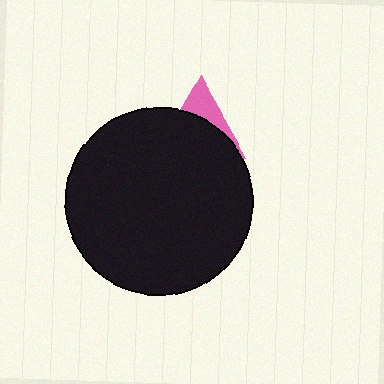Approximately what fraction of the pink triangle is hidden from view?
Roughly 68% of the pink triangle is hidden behind the black circle.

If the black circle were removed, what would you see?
You would see the complete pink triangle.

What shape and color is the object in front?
The object in front is a black circle.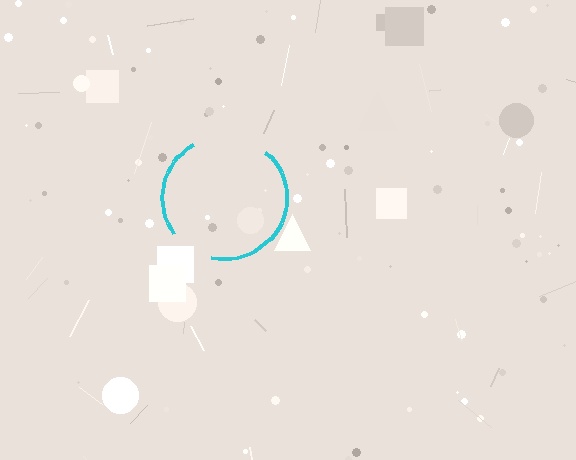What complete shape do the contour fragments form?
The contour fragments form a circle.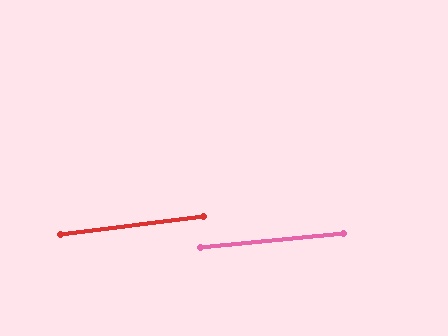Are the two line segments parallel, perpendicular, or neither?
Parallel — their directions differ by only 1.5°.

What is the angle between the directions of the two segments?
Approximately 2 degrees.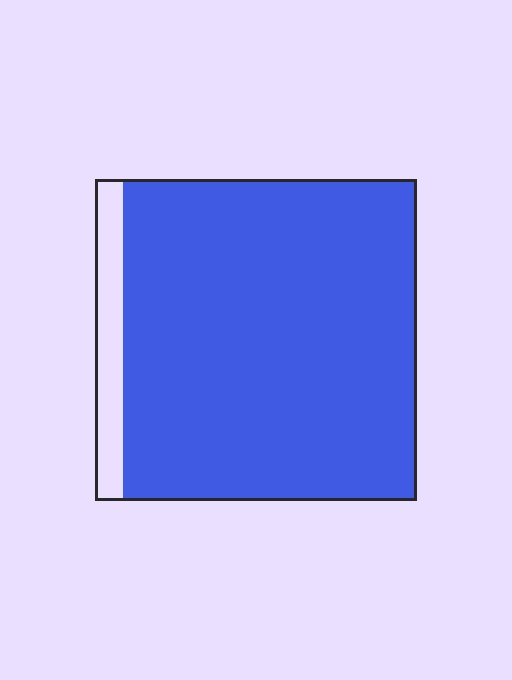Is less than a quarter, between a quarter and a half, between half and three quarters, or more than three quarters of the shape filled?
More than three quarters.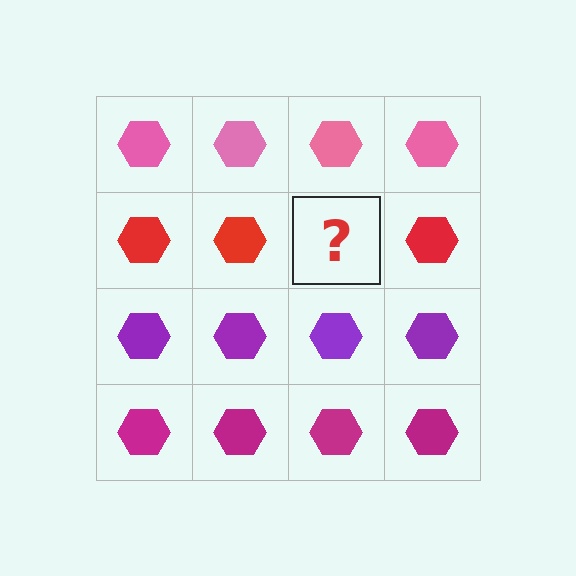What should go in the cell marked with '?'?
The missing cell should contain a red hexagon.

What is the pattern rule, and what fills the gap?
The rule is that each row has a consistent color. The gap should be filled with a red hexagon.